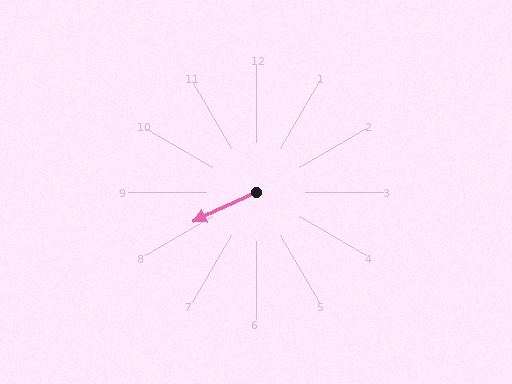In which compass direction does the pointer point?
Southwest.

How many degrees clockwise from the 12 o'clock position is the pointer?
Approximately 245 degrees.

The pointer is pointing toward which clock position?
Roughly 8 o'clock.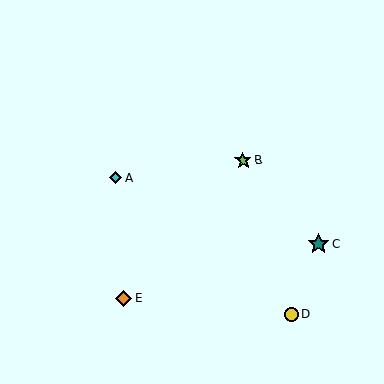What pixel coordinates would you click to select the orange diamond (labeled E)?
Click at (124, 298) to select the orange diamond E.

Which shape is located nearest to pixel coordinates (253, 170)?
The lime star (labeled B) at (243, 161) is nearest to that location.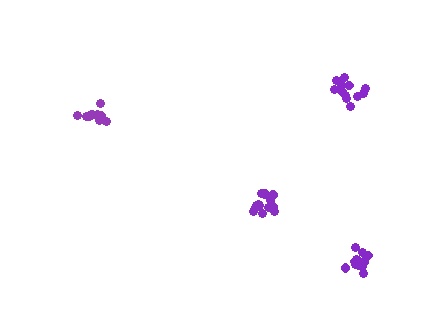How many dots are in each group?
Group 1: 14 dots, Group 2: 11 dots, Group 3: 13 dots, Group 4: 13 dots (51 total).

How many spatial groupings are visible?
There are 4 spatial groupings.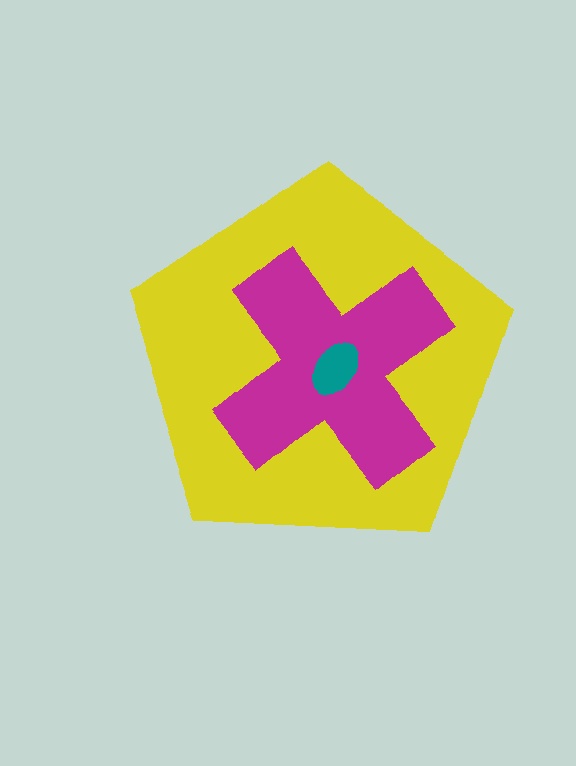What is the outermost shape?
The yellow pentagon.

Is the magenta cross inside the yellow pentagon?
Yes.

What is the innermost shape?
The teal ellipse.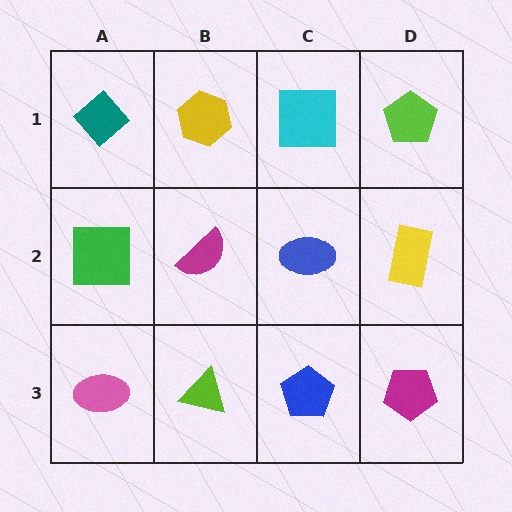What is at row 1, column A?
A teal diamond.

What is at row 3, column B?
A lime triangle.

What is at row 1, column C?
A cyan square.